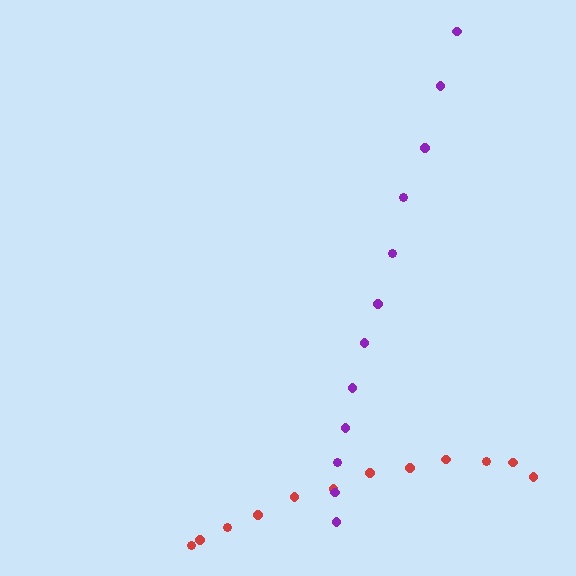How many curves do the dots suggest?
There are 2 distinct paths.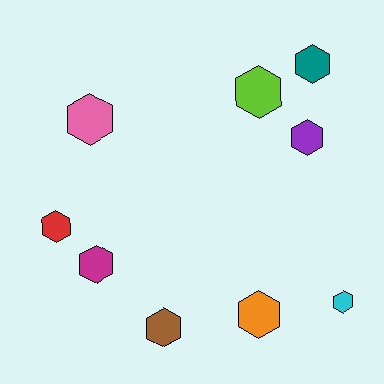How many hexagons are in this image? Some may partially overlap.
There are 9 hexagons.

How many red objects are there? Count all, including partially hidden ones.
There is 1 red object.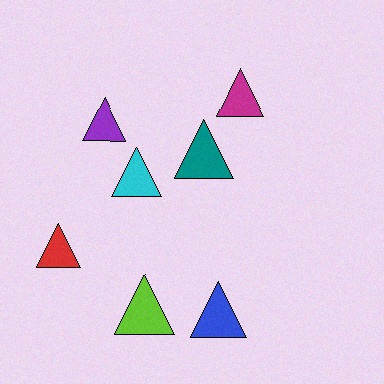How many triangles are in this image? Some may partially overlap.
There are 7 triangles.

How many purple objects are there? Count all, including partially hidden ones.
There is 1 purple object.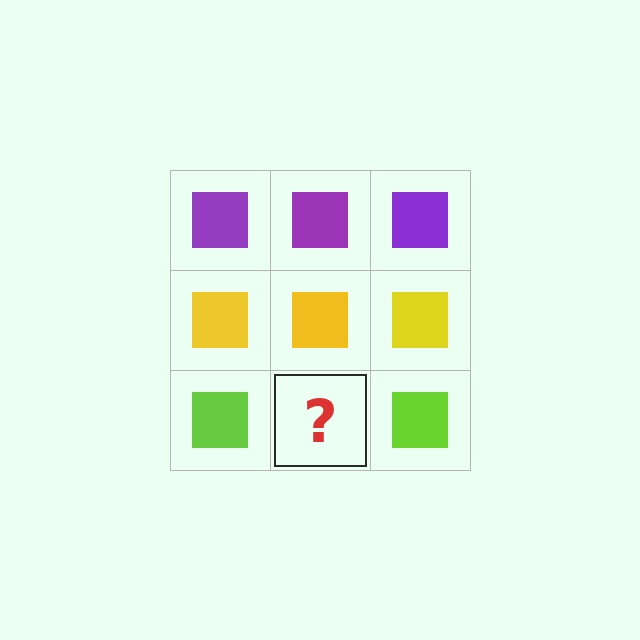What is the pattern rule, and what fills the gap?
The rule is that each row has a consistent color. The gap should be filled with a lime square.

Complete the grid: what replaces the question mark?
The question mark should be replaced with a lime square.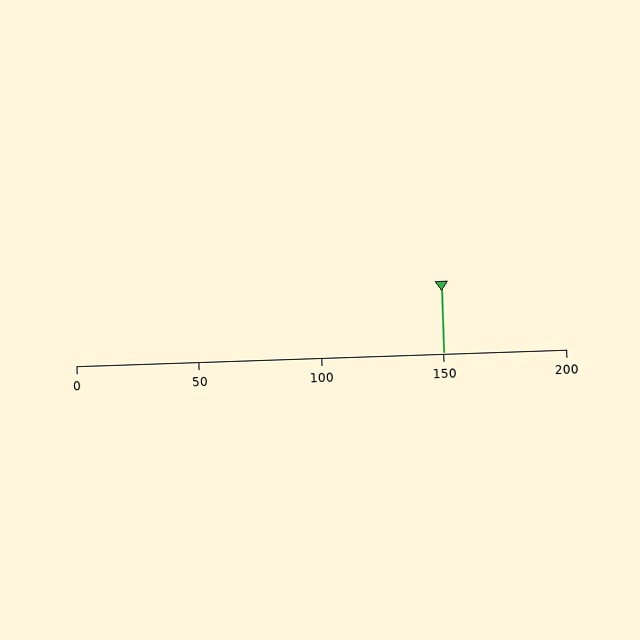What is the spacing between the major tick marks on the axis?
The major ticks are spaced 50 apart.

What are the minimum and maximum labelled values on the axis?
The axis runs from 0 to 200.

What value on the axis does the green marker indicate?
The marker indicates approximately 150.